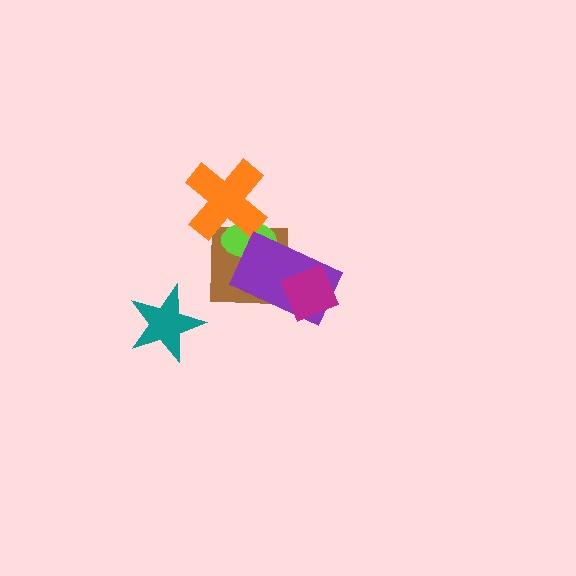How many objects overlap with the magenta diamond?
1 object overlaps with the magenta diamond.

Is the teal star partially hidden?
No, no other shape covers it.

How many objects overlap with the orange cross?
2 objects overlap with the orange cross.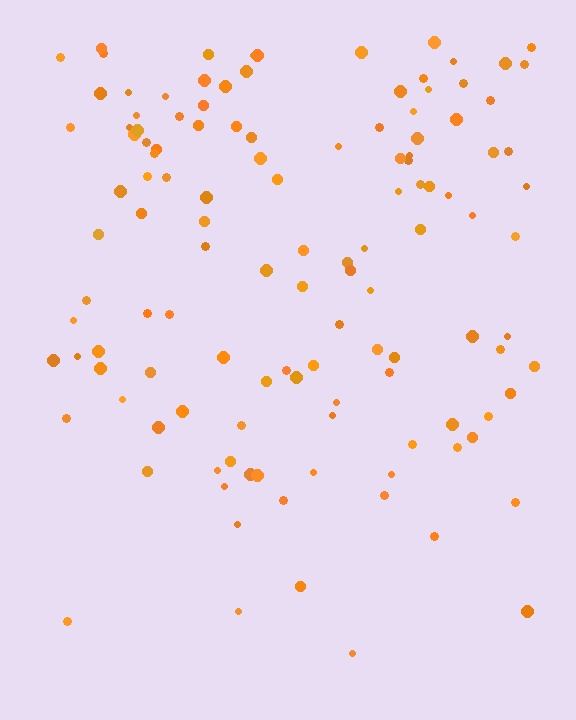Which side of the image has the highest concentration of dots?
The top.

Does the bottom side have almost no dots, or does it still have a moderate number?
Still a moderate number, just noticeably fewer than the top.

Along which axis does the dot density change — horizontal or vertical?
Vertical.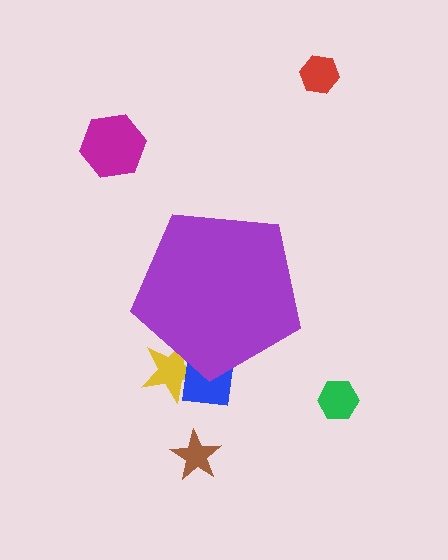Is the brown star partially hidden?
No, the brown star is fully visible.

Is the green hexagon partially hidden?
No, the green hexagon is fully visible.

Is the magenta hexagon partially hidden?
No, the magenta hexagon is fully visible.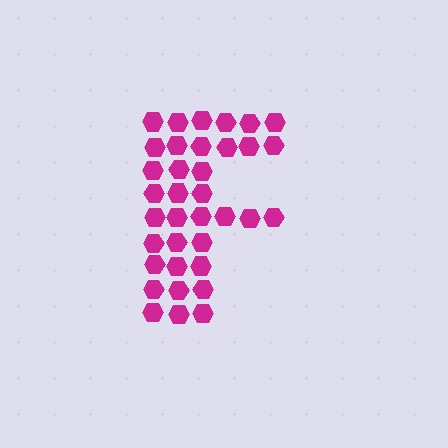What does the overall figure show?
The overall figure shows the letter F.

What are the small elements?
The small elements are hexagons.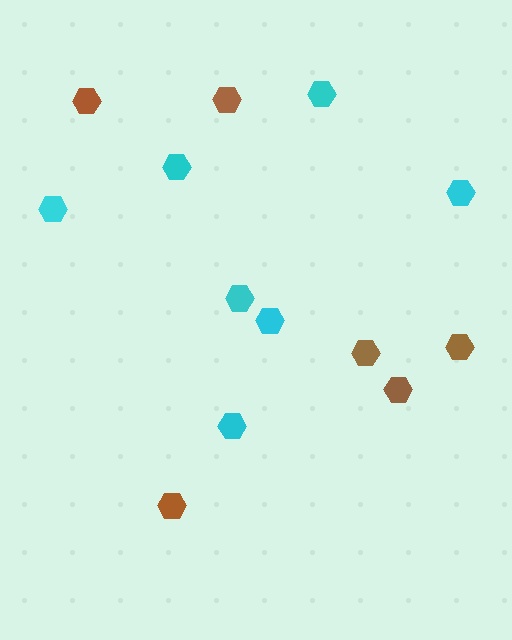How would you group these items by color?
There are 2 groups: one group of cyan hexagons (7) and one group of brown hexagons (6).